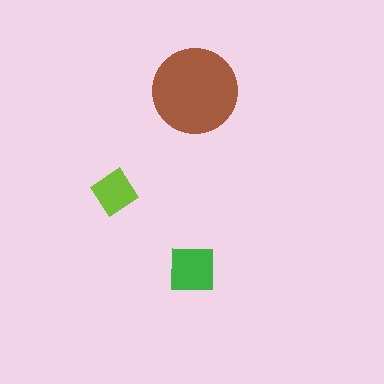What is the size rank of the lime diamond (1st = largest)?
3rd.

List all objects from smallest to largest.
The lime diamond, the green square, the brown circle.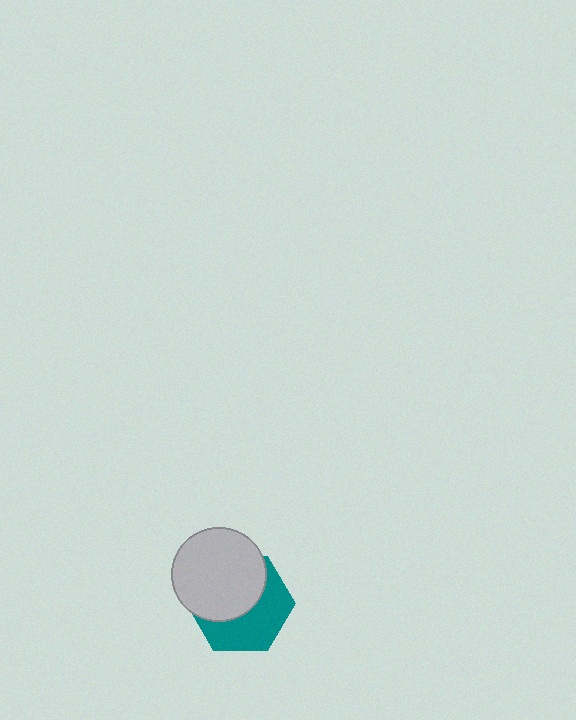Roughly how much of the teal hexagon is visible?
About half of it is visible (roughly 49%).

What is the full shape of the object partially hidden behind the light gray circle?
The partially hidden object is a teal hexagon.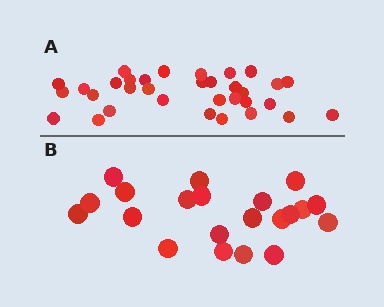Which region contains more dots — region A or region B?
Region A (the top region) has more dots.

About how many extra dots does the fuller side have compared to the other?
Region A has roughly 12 or so more dots than region B.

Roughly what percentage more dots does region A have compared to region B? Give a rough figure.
About 55% more.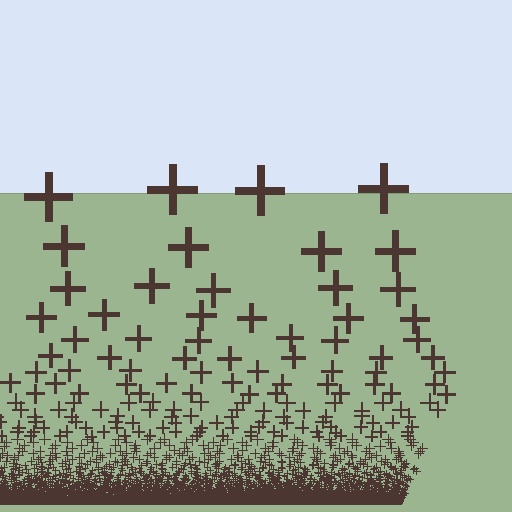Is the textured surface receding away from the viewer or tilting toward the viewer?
The surface appears to tilt toward the viewer. Texture elements get larger and sparser toward the top.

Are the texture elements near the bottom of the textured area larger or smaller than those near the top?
Smaller. The gradient is inverted — elements near the bottom are smaller and denser.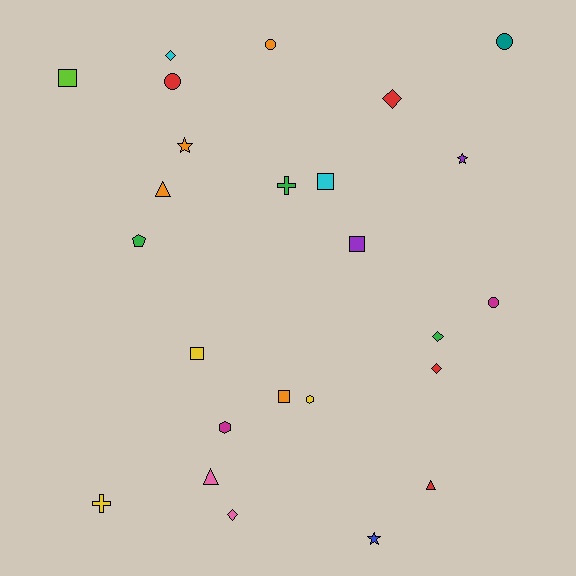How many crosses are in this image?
There are 2 crosses.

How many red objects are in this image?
There are 4 red objects.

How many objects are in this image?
There are 25 objects.